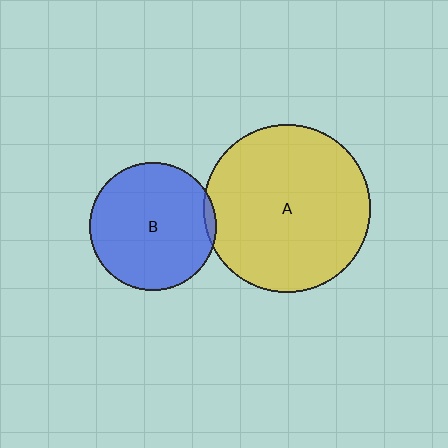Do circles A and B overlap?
Yes.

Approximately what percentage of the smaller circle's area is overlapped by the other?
Approximately 5%.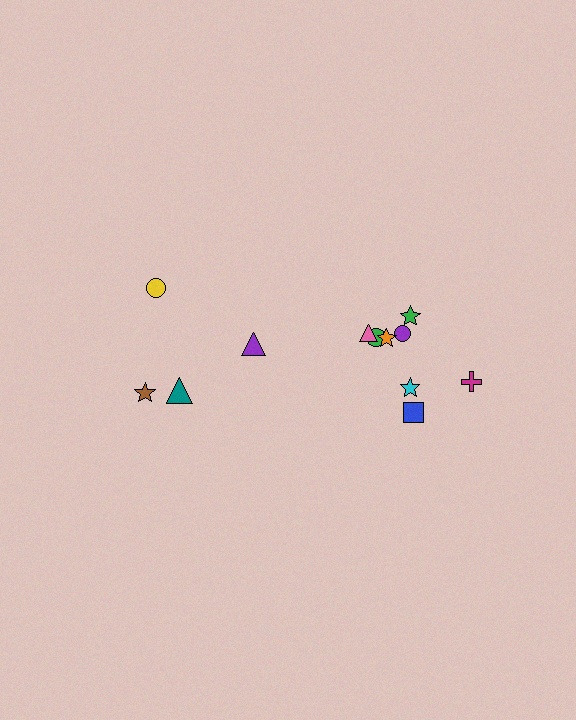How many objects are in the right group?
There are 8 objects.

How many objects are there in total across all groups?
There are 12 objects.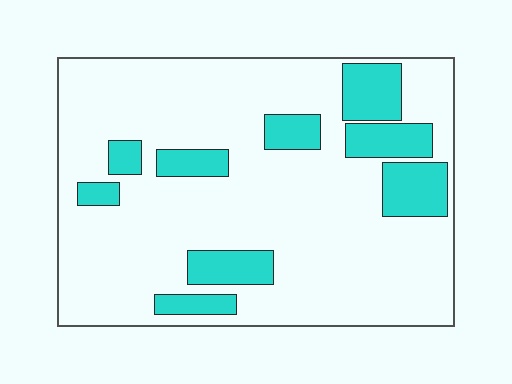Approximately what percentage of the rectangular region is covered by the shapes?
Approximately 20%.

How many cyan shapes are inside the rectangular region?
9.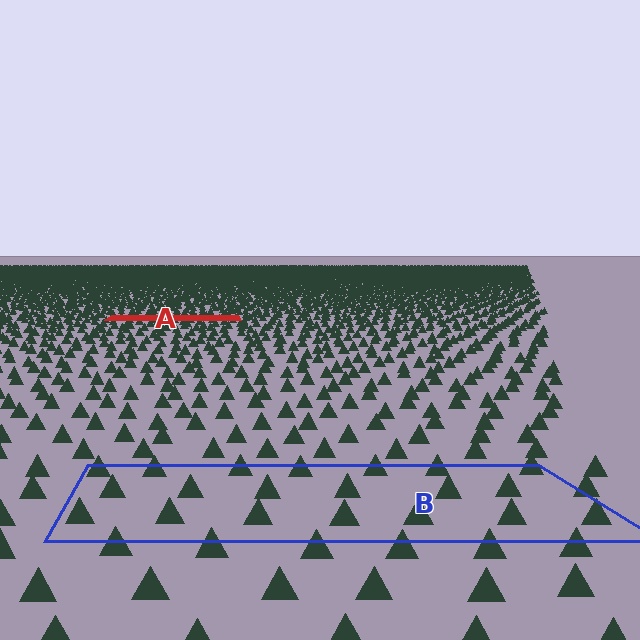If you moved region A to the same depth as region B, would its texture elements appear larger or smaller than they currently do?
They would appear larger. At a closer depth, the same texture elements are projected at a bigger on-screen size.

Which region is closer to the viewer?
Region B is closer. The texture elements there are larger and more spread out.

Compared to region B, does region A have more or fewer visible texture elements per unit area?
Region A has more texture elements per unit area — they are packed more densely because it is farther away.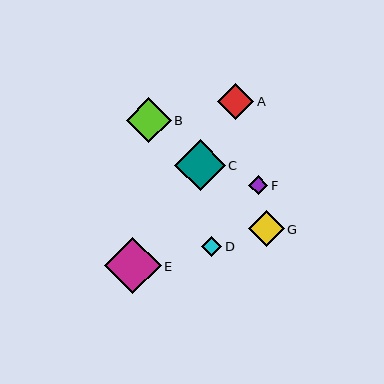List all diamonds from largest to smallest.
From largest to smallest: E, C, B, A, G, D, F.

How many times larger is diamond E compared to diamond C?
Diamond E is approximately 1.1 times the size of diamond C.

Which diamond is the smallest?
Diamond F is the smallest with a size of approximately 19 pixels.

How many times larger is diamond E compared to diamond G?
Diamond E is approximately 1.6 times the size of diamond G.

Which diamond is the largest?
Diamond E is the largest with a size of approximately 57 pixels.